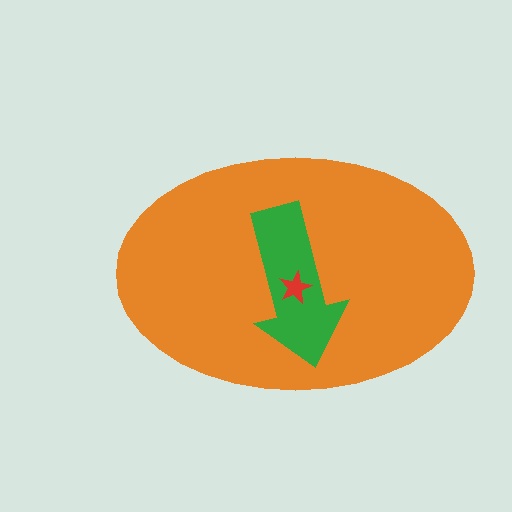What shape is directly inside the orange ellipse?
The green arrow.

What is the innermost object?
The red star.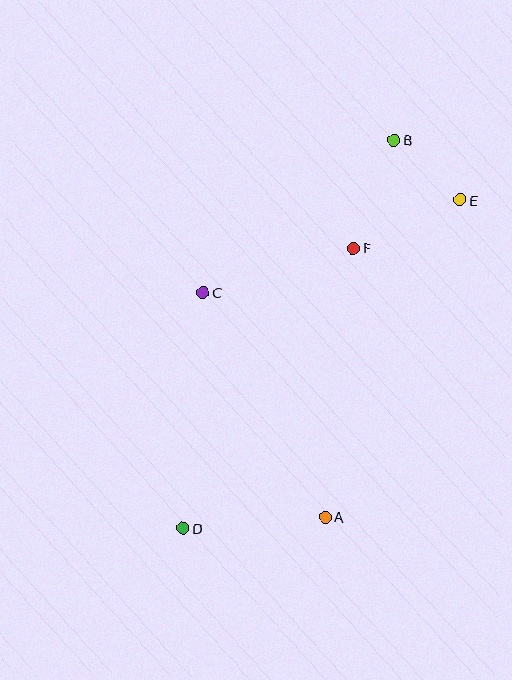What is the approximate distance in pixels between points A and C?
The distance between A and C is approximately 255 pixels.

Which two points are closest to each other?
Points B and E are closest to each other.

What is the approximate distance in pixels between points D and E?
The distance between D and E is approximately 430 pixels.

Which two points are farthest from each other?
Points B and D are farthest from each other.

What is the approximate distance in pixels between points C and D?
The distance between C and D is approximately 237 pixels.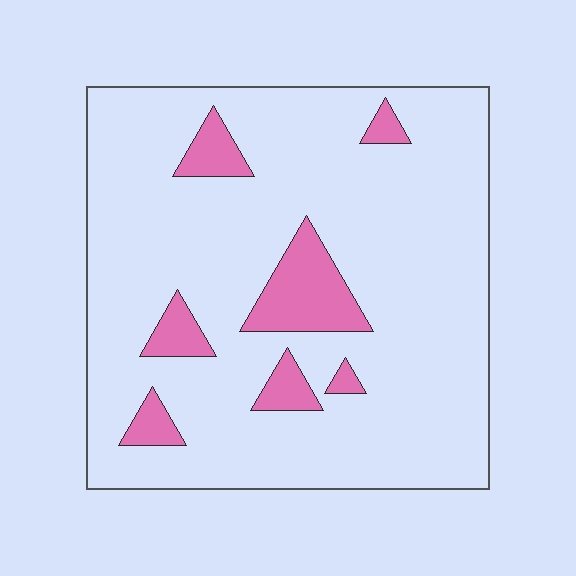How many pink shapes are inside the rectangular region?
7.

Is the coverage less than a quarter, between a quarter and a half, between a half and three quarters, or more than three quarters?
Less than a quarter.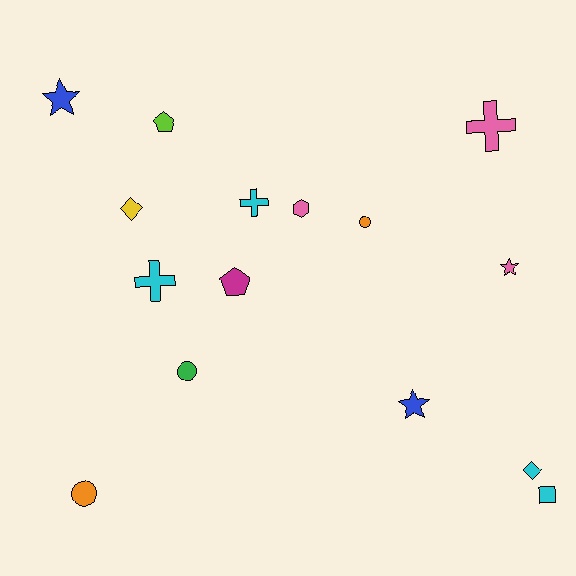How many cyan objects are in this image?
There are 4 cyan objects.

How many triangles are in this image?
There are no triangles.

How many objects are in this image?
There are 15 objects.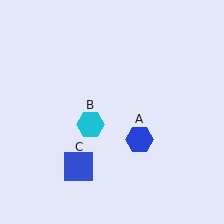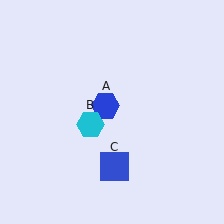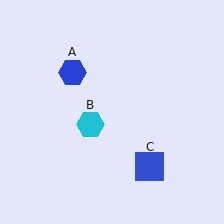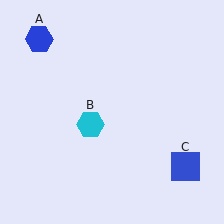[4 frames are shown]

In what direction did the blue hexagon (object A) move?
The blue hexagon (object A) moved up and to the left.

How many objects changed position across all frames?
2 objects changed position: blue hexagon (object A), blue square (object C).